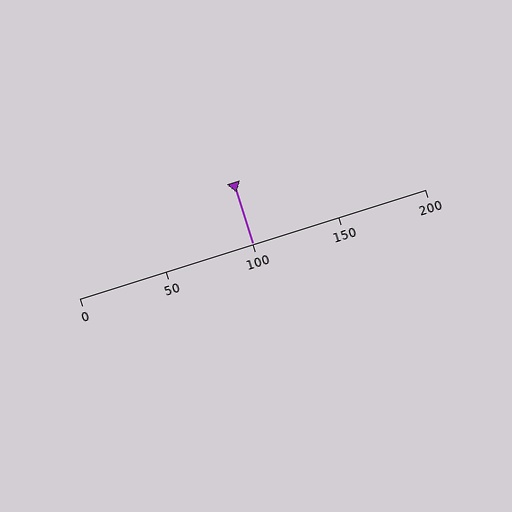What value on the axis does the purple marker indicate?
The marker indicates approximately 100.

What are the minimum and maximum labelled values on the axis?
The axis runs from 0 to 200.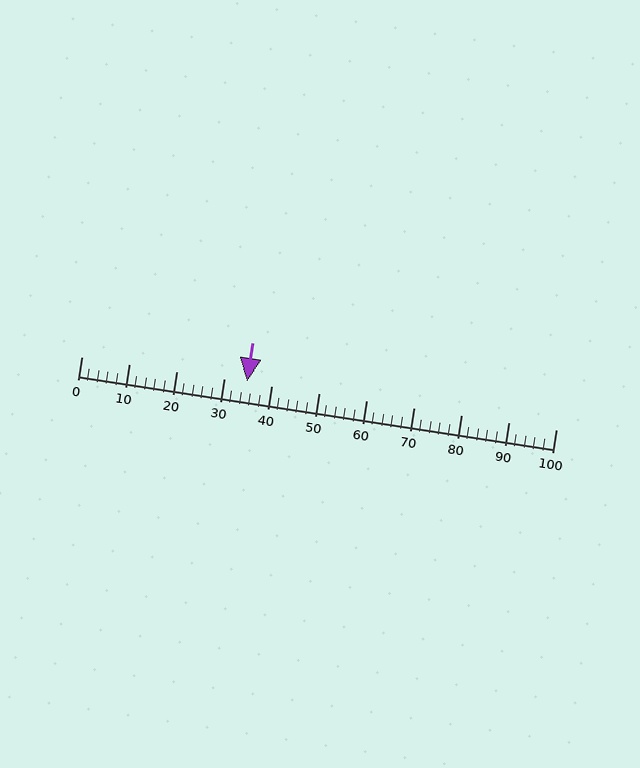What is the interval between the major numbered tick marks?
The major tick marks are spaced 10 units apart.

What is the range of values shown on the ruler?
The ruler shows values from 0 to 100.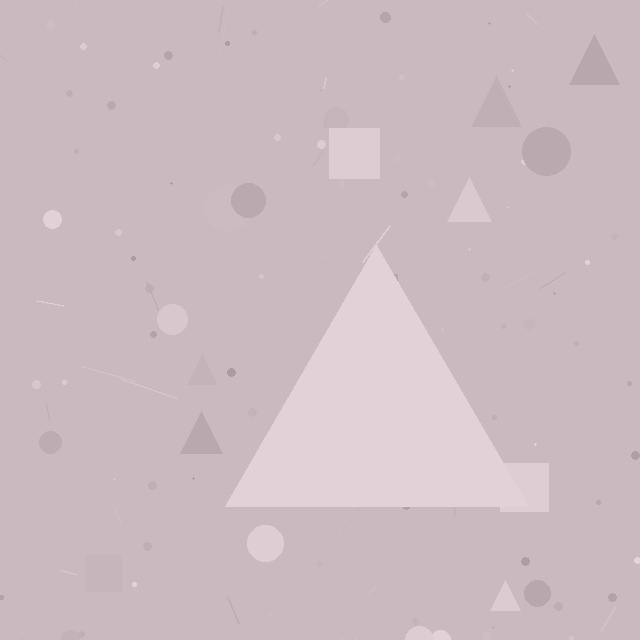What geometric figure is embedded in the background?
A triangle is embedded in the background.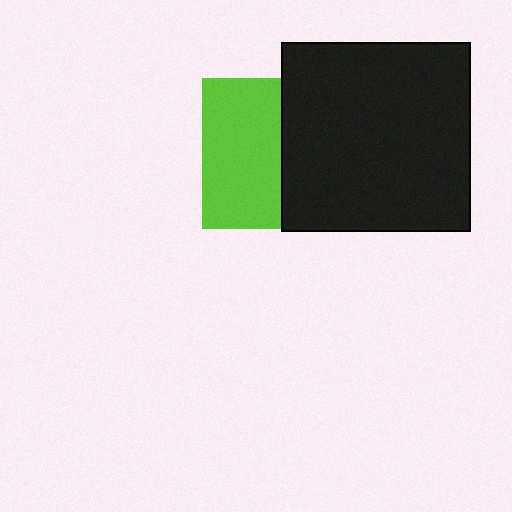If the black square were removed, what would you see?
You would see the complete lime square.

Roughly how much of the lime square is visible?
About half of it is visible (roughly 53%).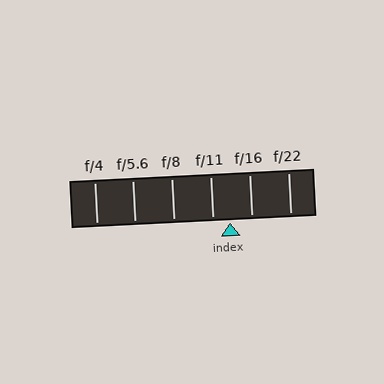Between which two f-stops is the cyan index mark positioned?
The index mark is between f/11 and f/16.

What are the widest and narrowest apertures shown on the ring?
The widest aperture shown is f/4 and the narrowest is f/22.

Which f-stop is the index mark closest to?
The index mark is closest to f/11.